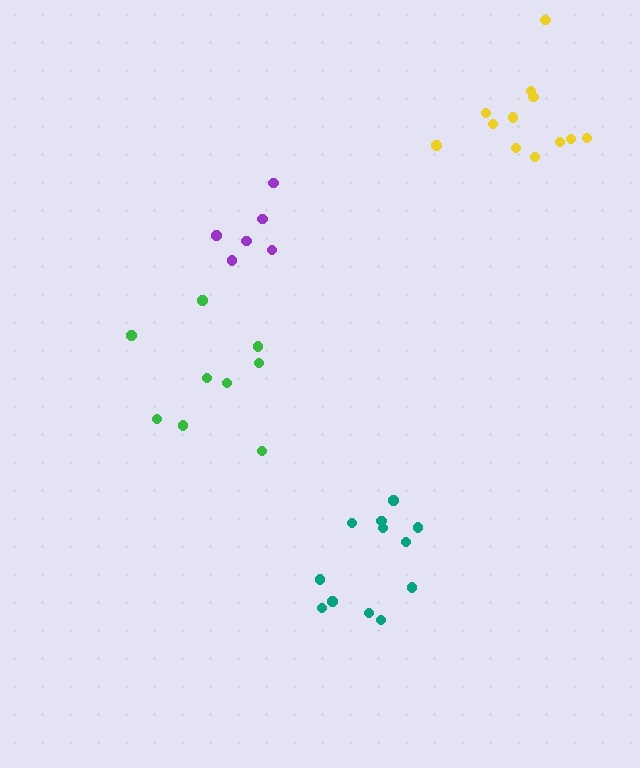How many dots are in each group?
Group 1: 12 dots, Group 2: 12 dots, Group 3: 9 dots, Group 4: 6 dots (39 total).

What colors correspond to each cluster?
The clusters are colored: teal, yellow, green, purple.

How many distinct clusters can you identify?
There are 4 distinct clusters.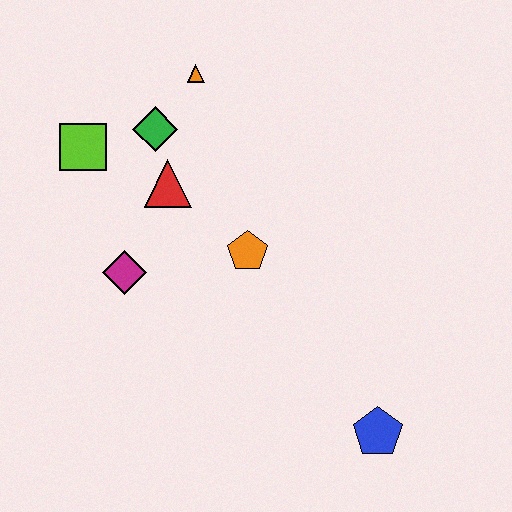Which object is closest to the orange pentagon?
The red triangle is closest to the orange pentagon.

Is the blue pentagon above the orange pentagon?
No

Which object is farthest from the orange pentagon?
The blue pentagon is farthest from the orange pentagon.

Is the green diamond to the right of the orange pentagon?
No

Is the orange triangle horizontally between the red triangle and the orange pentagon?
Yes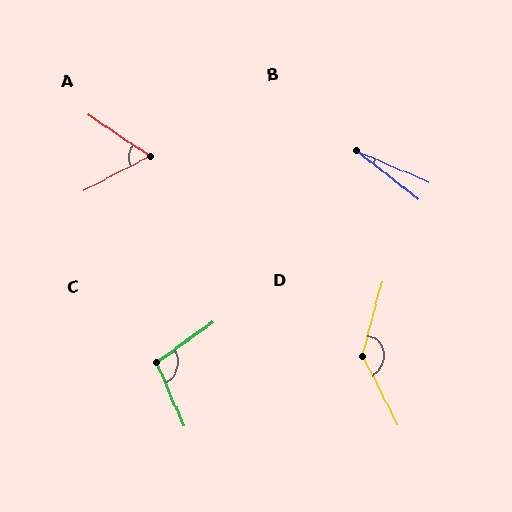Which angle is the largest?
D, at approximately 138 degrees.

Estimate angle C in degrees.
Approximately 102 degrees.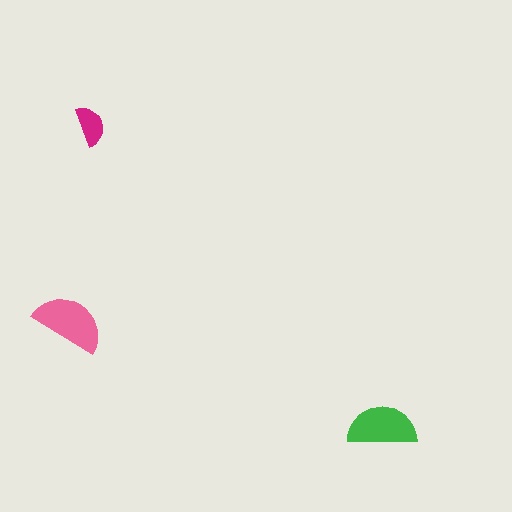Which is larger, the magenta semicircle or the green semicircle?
The green one.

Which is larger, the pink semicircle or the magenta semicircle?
The pink one.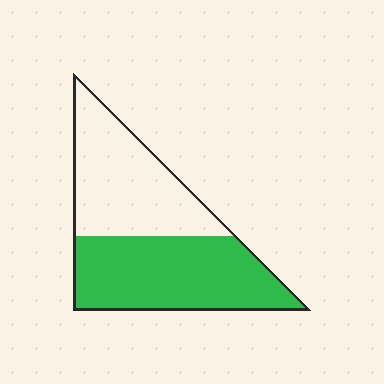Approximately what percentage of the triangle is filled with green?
Approximately 55%.